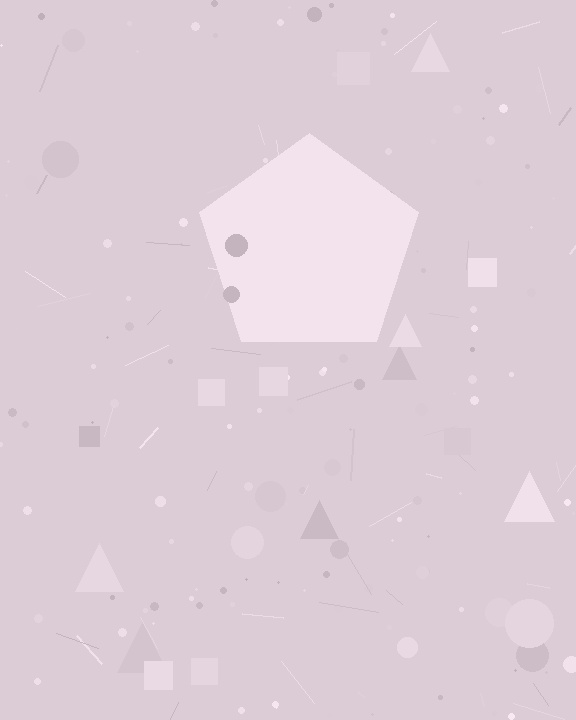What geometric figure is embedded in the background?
A pentagon is embedded in the background.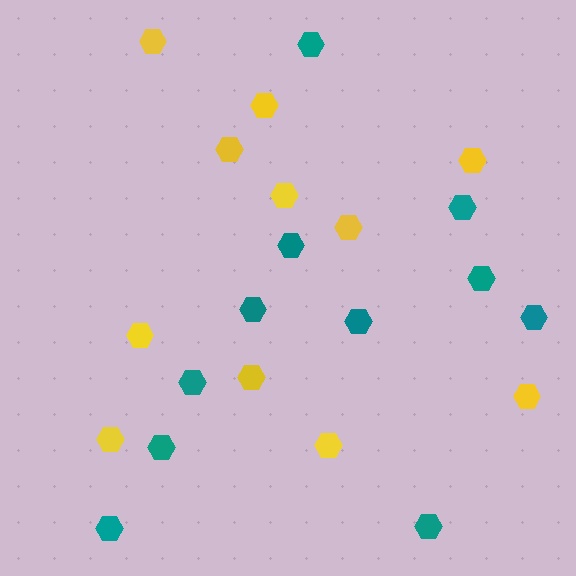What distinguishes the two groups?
There are 2 groups: one group of teal hexagons (11) and one group of yellow hexagons (11).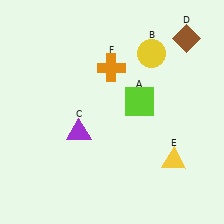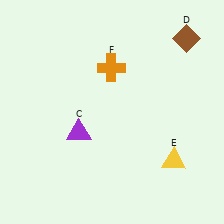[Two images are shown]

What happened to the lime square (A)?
The lime square (A) was removed in Image 2. It was in the top-right area of Image 1.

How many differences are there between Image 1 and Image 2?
There are 2 differences between the two images.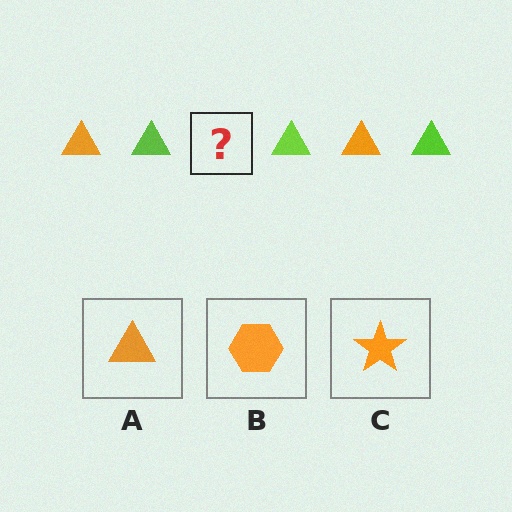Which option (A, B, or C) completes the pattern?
A.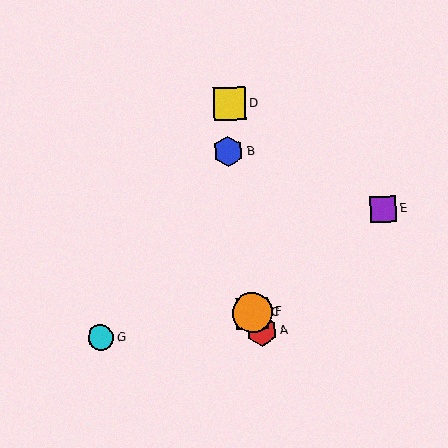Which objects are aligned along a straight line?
Objects A, C, F are aligned along a straight line.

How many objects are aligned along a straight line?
3 objects (A, C, F) are aligned along a straight line.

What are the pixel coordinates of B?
Object B is at (228, 151).